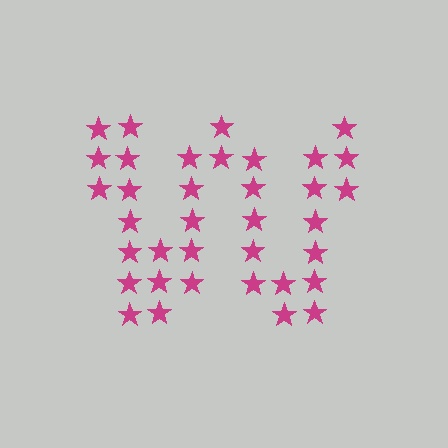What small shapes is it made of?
It is made of small stars.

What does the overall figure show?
The overall figure shows the letter W.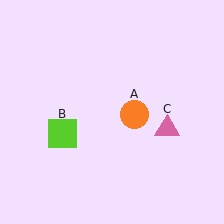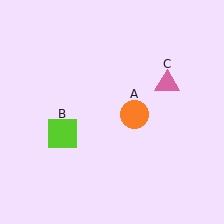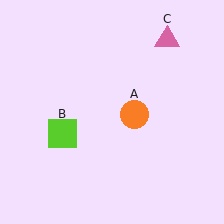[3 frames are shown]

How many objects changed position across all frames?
1 object changed position: pink triangle (object C).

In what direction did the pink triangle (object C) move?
The pink triangle (object C) moved up.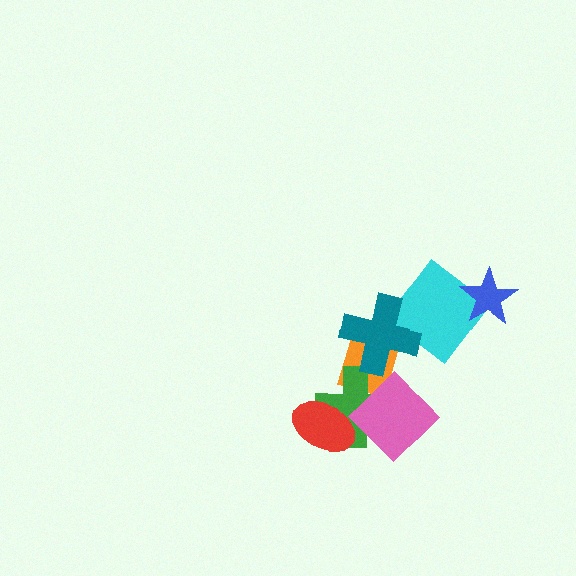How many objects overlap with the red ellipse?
1 object overlaps with the red ellipse.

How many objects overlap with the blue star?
1 object overlaps with the blue star.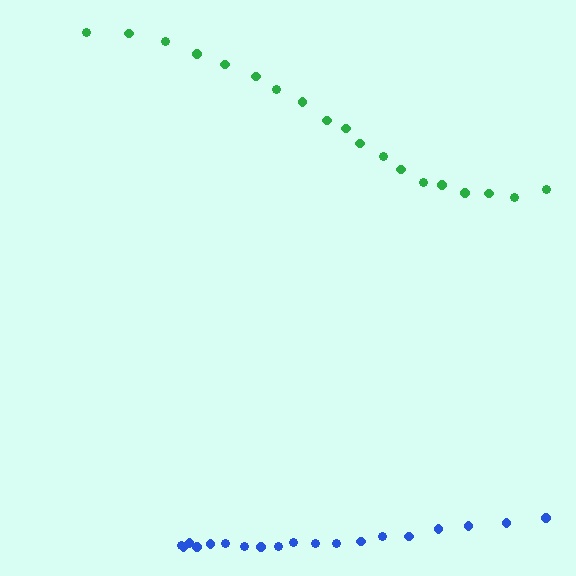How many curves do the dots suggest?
There are 2 distinct paths.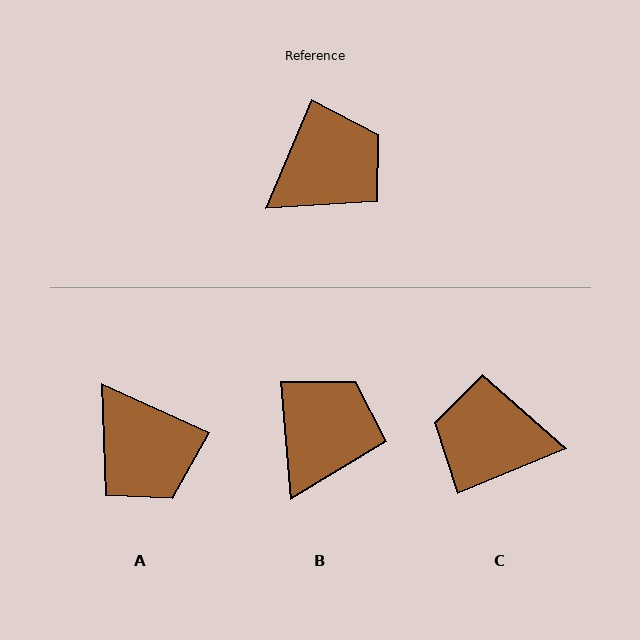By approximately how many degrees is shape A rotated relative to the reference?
Approximately 92 degrees clockwise.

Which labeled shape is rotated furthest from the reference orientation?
C, about 135 degrees away.